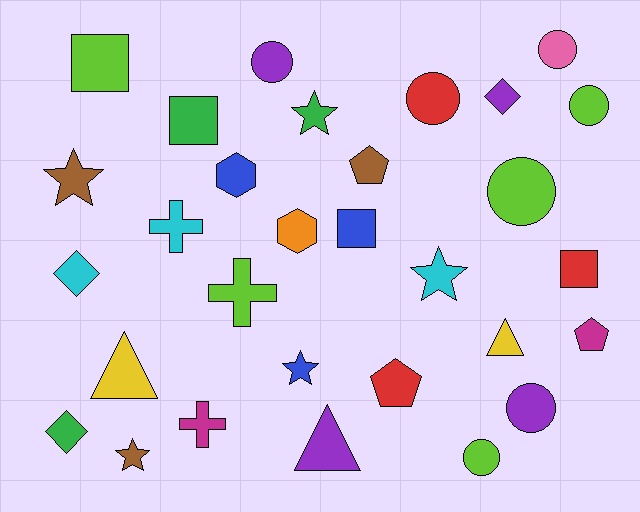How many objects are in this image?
There are 30 objects.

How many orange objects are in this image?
There is 1 orange object.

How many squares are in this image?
There are 4 squares.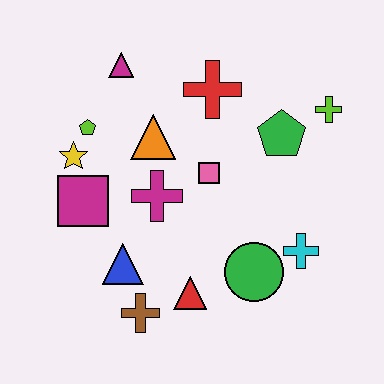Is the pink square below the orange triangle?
Yes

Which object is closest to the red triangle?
The brown cross is closest to the red triangle.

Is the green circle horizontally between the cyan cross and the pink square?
Yes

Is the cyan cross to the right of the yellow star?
Yes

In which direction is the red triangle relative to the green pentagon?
The red triangle is below the green pentagon.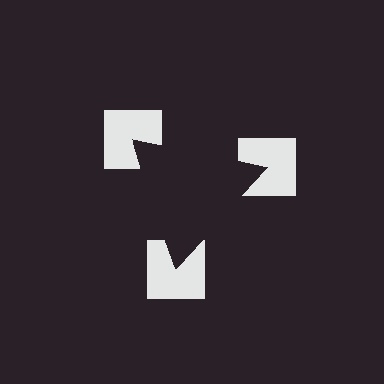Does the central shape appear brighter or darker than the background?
It typically appears slightly darker than the background, even though no actual brightness change is drawn.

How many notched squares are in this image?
There are 3 — one at each vertex of the illusory triangle.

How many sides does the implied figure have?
3 sides.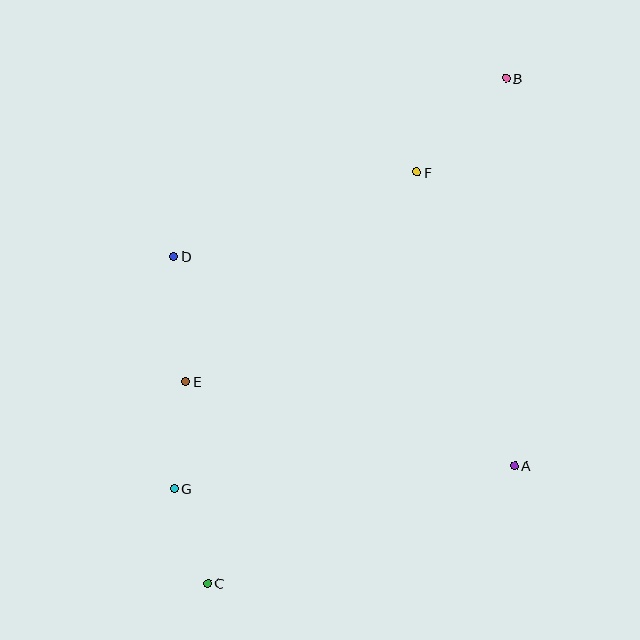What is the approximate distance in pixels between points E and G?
The distance between E and G is approximately 108 pixels.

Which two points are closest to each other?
Points C and G are closest to each other.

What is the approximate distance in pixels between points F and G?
The distance between F and G is approximately 399 pixels.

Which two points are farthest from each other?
Points B and C are farthest from each other.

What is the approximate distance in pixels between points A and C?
The distance between A and C is approximately 329 pixels.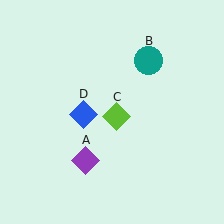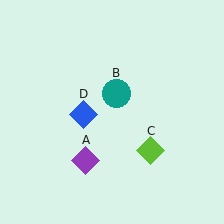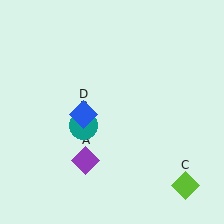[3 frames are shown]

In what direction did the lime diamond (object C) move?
The lime diamond (object C) moved down and to the right.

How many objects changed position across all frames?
2 objects changed position: teal circle (object B), lime diamond (object C).